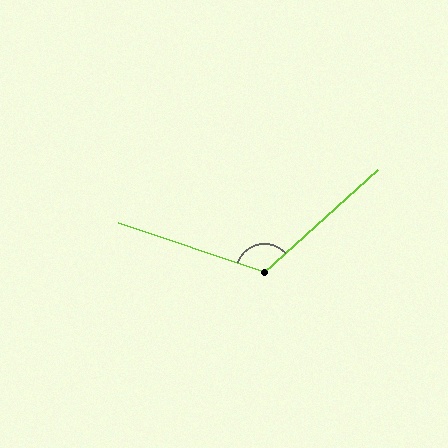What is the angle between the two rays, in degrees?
Approximately 119 degrees.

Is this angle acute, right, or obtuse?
It is obtuse.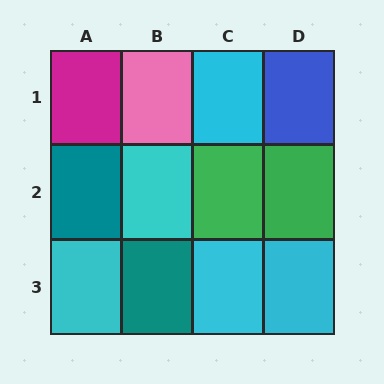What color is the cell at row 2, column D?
Green.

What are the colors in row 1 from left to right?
Magenta, pink, cyan, blue.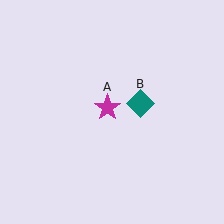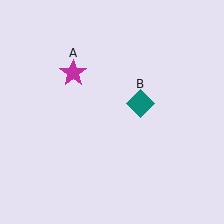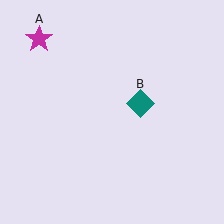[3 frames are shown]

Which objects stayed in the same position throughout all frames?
Teal diamond (object B) remained stationary.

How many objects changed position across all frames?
1 object changed position: magenta star (object A).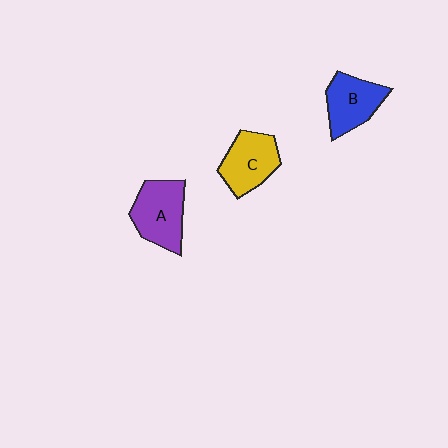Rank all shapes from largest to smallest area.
From largest to smallest: A (purple), C (yellow), B (blue).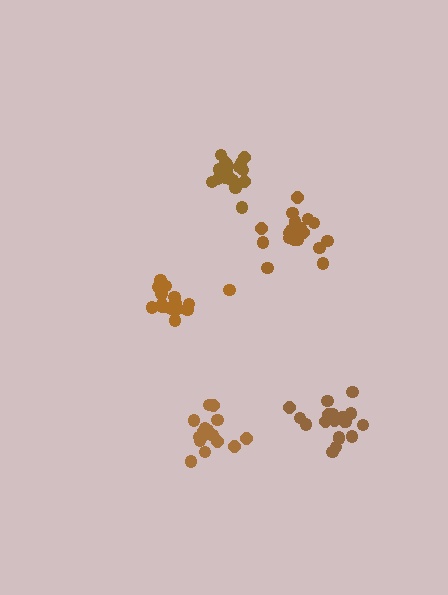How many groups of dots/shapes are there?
There are 5 groups.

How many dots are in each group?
Group 1: 19 dots, Group 2: 16 dots, Group 3: 20 dots, Group 4: 20 dots, Group 5: 17 dots (92 total).